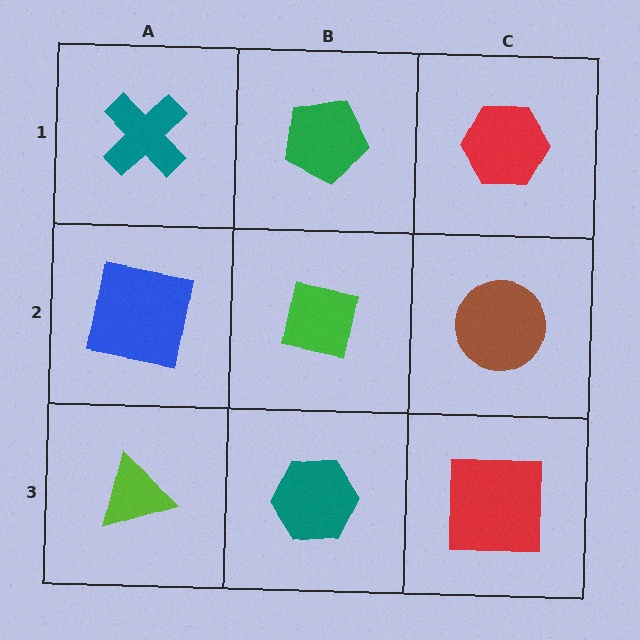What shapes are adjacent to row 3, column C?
A brown circle (row 2, column C), a teal hexagon (row 3, column B).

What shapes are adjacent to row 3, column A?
A blue square (row 2, column A), a teal hexagon (row 3, column B).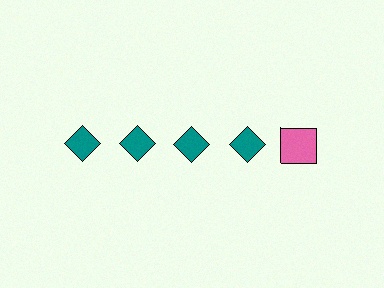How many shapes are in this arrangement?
There are 5 shapes arranged in a grid pattern.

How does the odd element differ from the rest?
It differs in both color (pink instead of teal) and shape (square instead of diamond).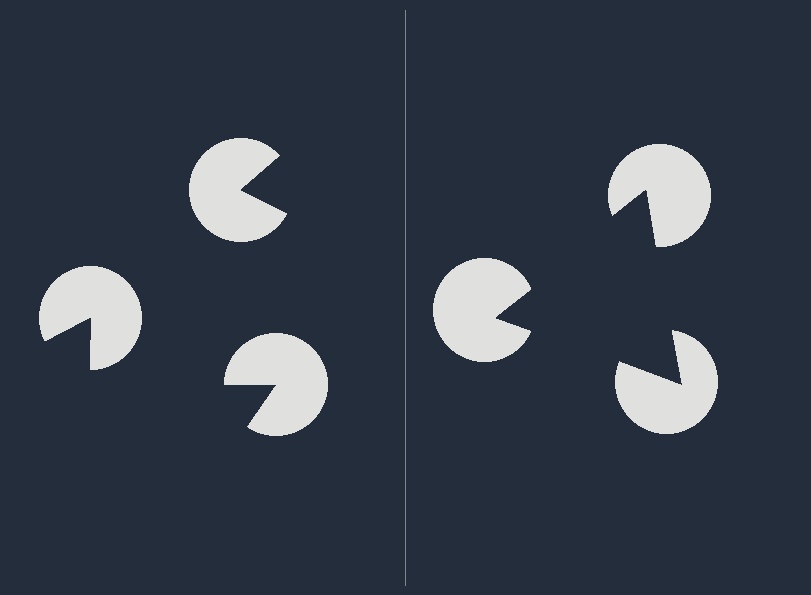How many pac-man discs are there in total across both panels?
6 — 3 on each side.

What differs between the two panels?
The pac-man discs are positioned identically on both sides; only the wedge orientations differ. On the right they align to a triangle; on the left they are misaligned.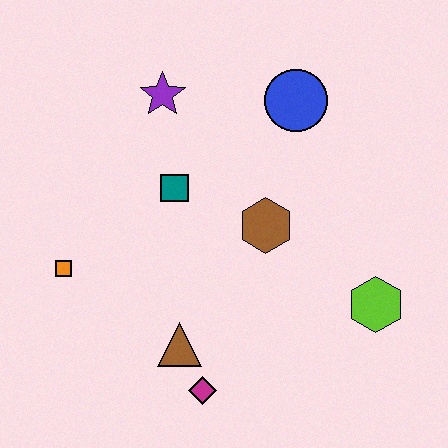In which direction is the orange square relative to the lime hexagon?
The orange square is to the left of the lime hexagon.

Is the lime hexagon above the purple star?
No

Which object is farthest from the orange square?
The lime hexagon is farthest from the orange square.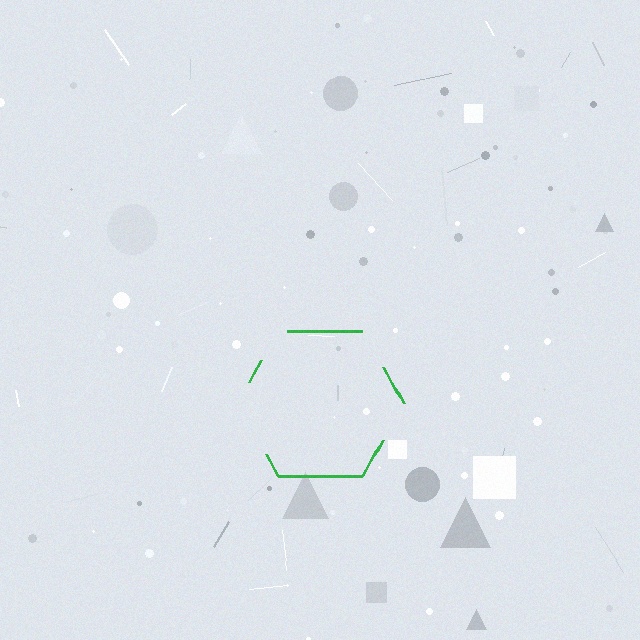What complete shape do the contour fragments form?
The contour fragments form a hexagon.